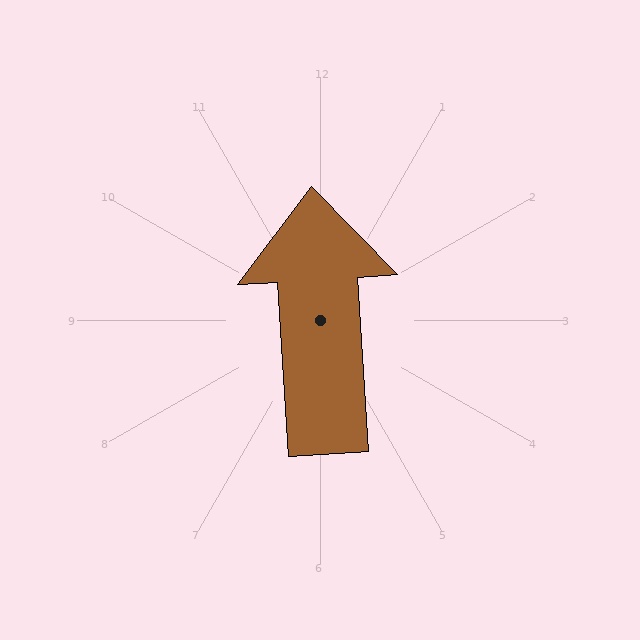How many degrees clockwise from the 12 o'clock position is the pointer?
Approximately 356 degrees.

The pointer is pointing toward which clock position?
Roughly 12 o'clock.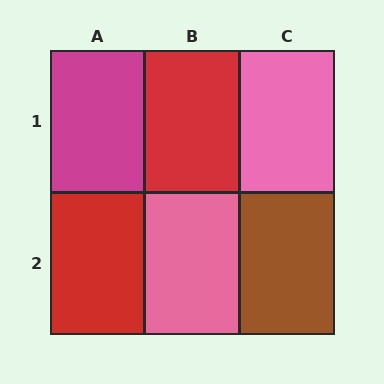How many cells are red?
2 cells are red.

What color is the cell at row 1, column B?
Red.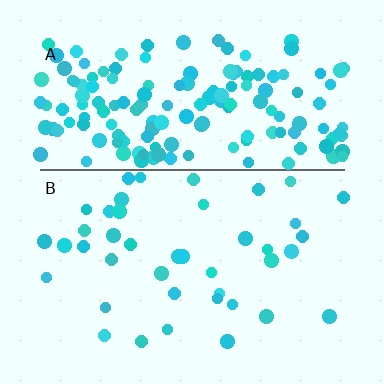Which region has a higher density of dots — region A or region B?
A (the top).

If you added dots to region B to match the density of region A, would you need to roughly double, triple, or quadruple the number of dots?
Approximately quadruple.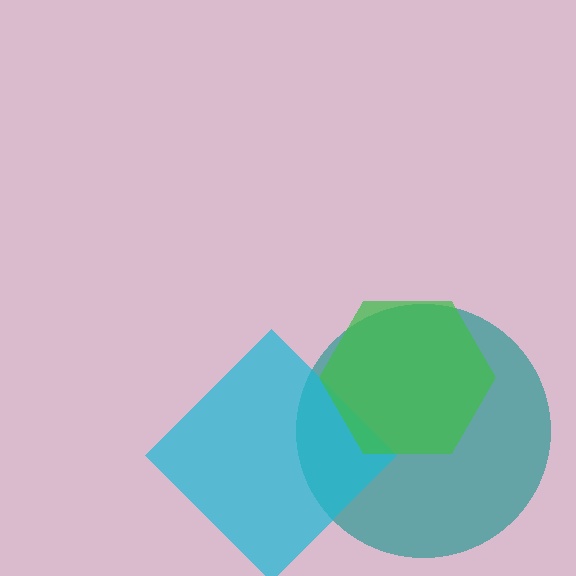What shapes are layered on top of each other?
The layered shapes are: a teal circle, a cyan diamond, a green hexagon.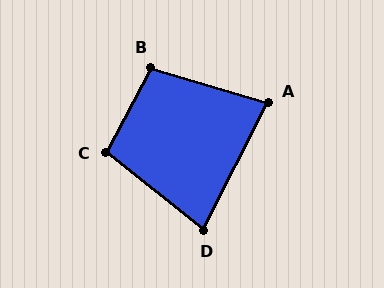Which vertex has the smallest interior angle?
D, at approximately 78 degrees.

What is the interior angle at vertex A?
Approximately 80 degrees (acute).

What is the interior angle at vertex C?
Approximately 100 degrees (obtuse).